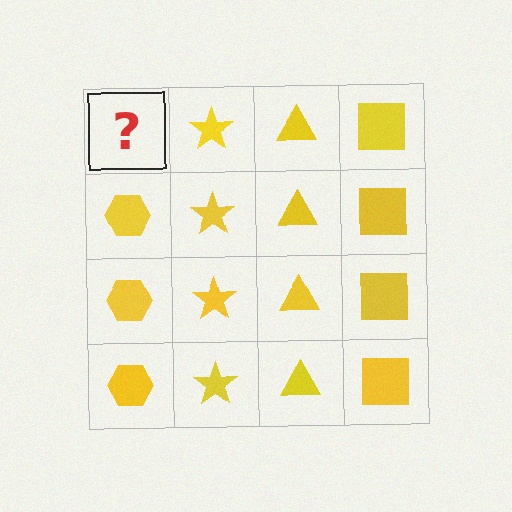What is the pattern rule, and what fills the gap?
The rule is that each column has a consistent shape. The gap should be filled with a yellow hexagon.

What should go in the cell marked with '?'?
The missing cell should contain a yellow hexagon.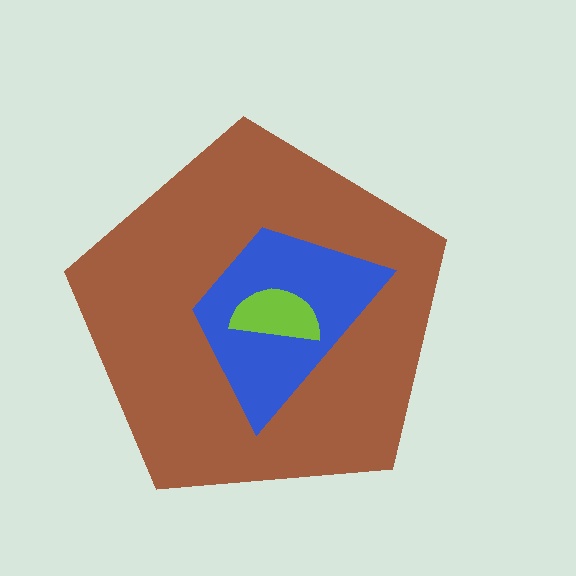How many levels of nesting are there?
3.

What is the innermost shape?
The lime semicircle.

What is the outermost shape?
The brown pentagon.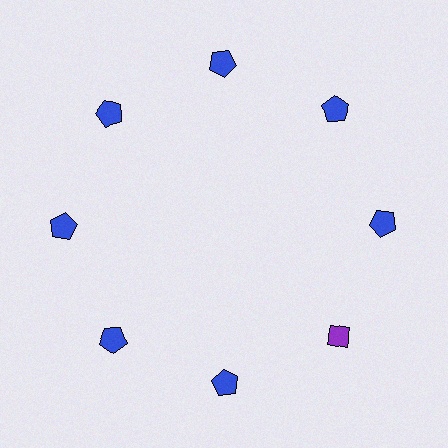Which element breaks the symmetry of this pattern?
The purple diamond at roughly the 4 o'clock position breaks the symmetry. All other shapes are blue pentagons.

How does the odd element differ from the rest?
It differs in both color (purple instead of blue) and shape (diamond instead of pentagon).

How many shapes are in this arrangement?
There are 8 shapes arranged in a ring pattern.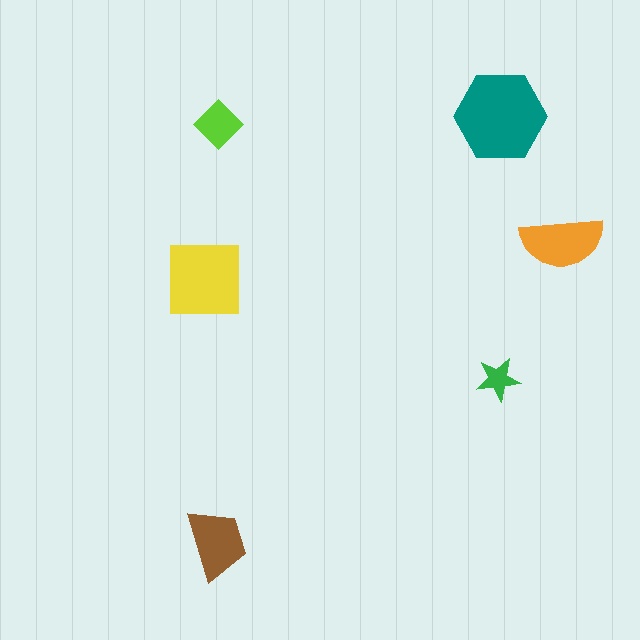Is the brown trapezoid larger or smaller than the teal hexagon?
Smaller.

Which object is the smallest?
The green star.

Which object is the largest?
The teal hexagon.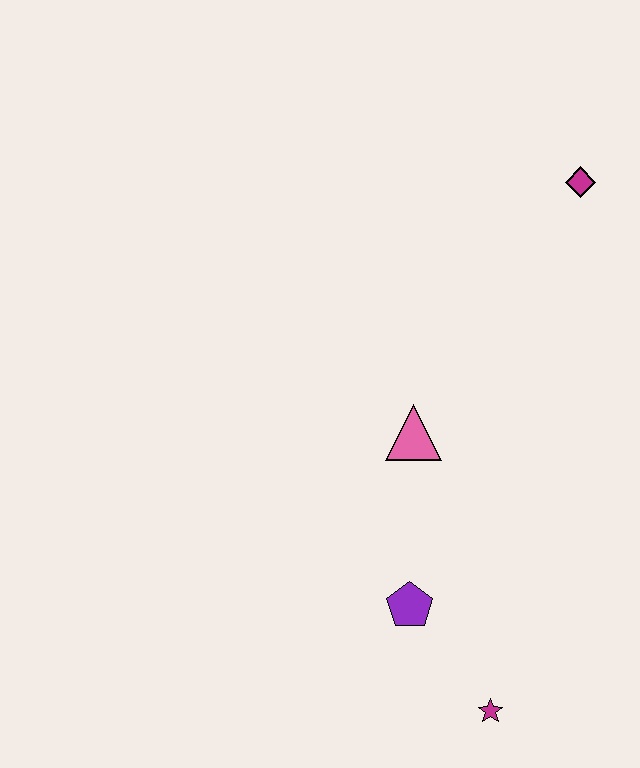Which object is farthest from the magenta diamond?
The magenta star is farthest from the magenta diamond.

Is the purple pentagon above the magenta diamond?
No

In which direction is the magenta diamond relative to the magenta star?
The magenta diamond is above the magenta star.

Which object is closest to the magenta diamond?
The pink triangle is closest to the magenta diamond.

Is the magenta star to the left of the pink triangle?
No